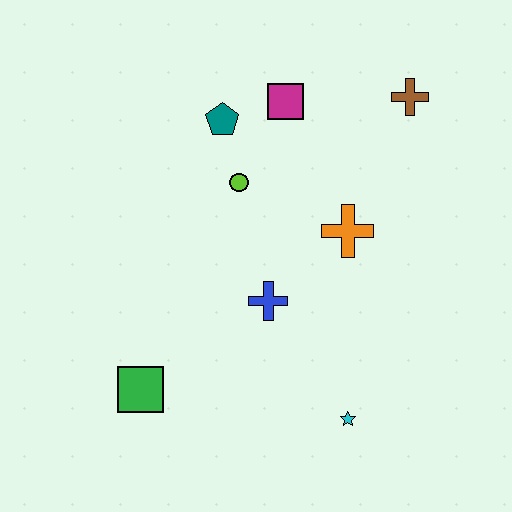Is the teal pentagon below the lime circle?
No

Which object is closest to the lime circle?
The teal pentagon is closest to the lime circle.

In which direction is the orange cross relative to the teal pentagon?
The orange cross is to the right of the teal pentagon.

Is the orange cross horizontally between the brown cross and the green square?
Yes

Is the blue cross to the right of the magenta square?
No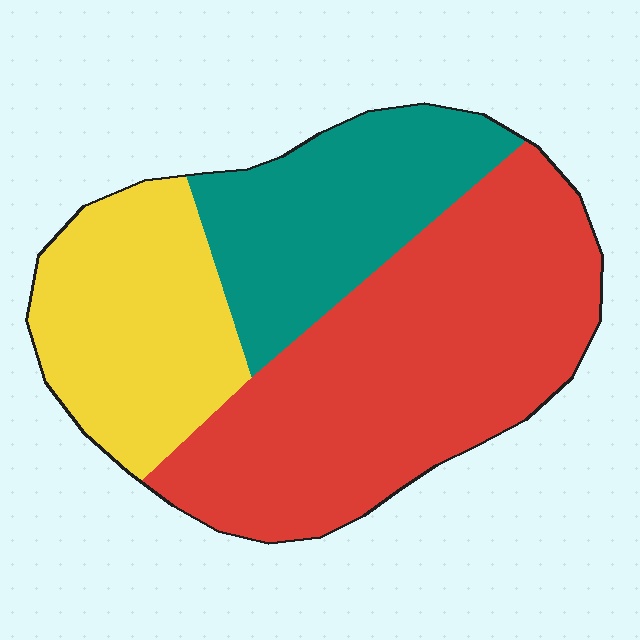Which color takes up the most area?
Red, at roughly 50%.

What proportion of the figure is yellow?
Yellow covers roughly 25% of the figure.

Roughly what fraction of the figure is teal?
Teal takes up less than a quarter of the figure.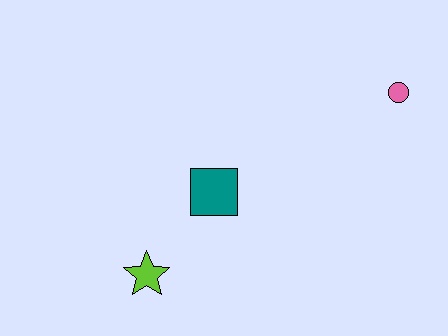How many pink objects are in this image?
There is 1 pink object.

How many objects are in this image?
There are 3 objects.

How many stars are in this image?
There is 1 star.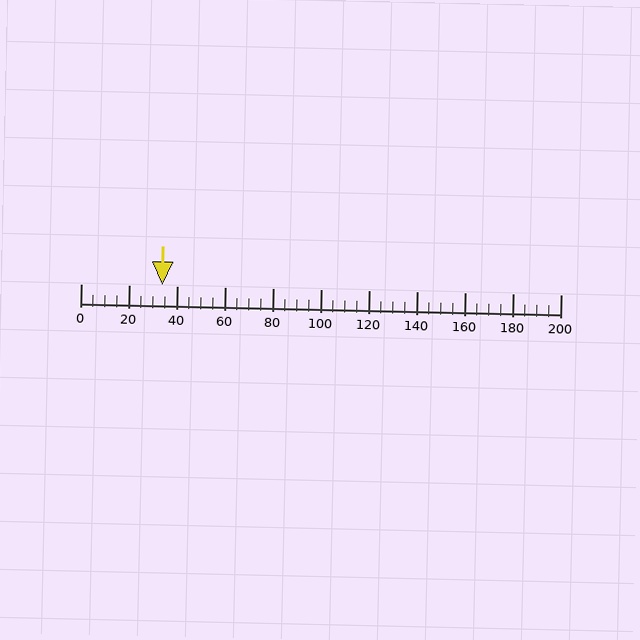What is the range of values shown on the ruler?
The ruler shows values from 0 to 200.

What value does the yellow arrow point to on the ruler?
The yellow arrow points to approximately 34.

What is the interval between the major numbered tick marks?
The major tick marks are spaced 20 units apart.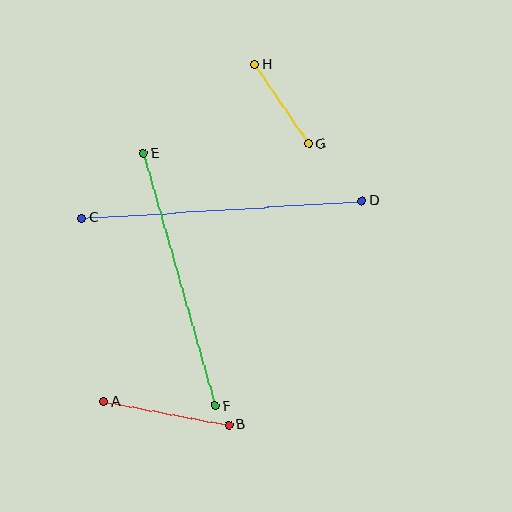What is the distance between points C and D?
The distance is approximately 281 pixels.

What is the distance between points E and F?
The distance is approximately 263 pixels.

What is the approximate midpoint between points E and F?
The midpoint is at approximately (179, 280) pixels.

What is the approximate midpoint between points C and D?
The midpoint is at approximately (222, 210) pixels.